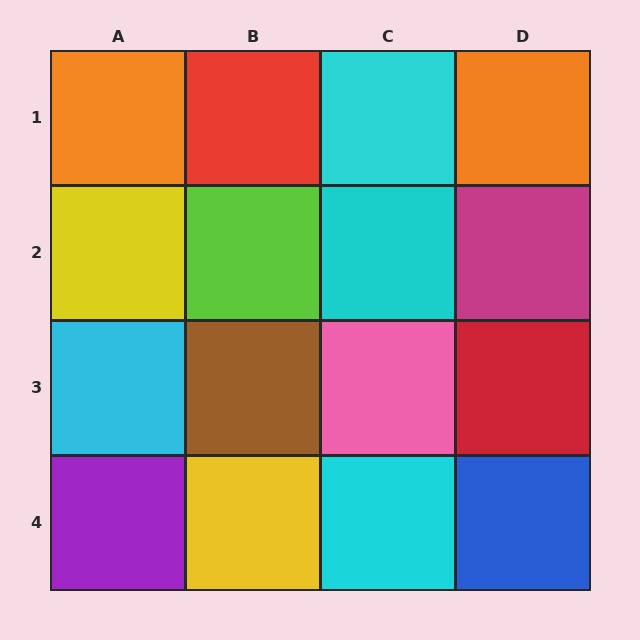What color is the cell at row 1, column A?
Orange.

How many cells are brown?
1 cell is brown.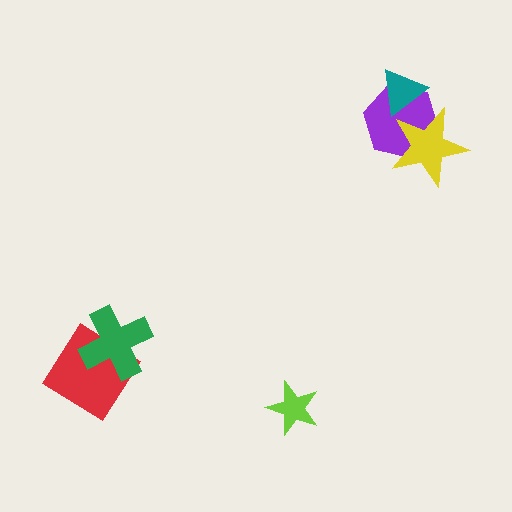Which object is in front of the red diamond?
The green cross is in front of the red diamond.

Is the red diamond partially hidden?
Yes, it is partially covered by another shape.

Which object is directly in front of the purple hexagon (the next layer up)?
The teal triangle is directly in front of the purple hexagon.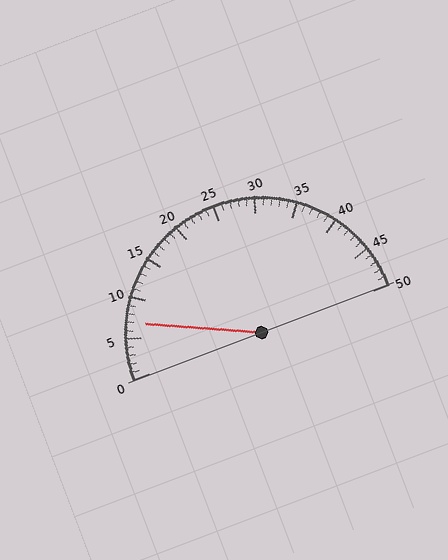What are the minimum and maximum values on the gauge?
The gauge ranges from 0 to 50.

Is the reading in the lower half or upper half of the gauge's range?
The reading is in the lower half of the range (0 to 50).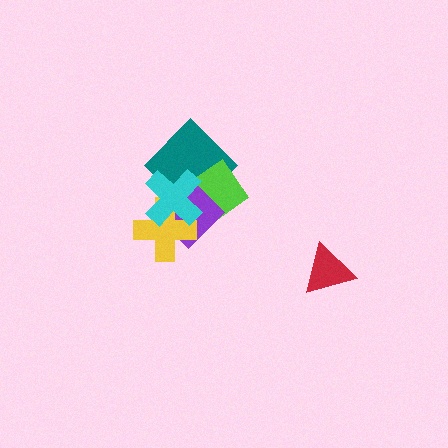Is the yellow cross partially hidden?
Yes, it is partially covered by another shape.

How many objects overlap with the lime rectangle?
4 objects overlap with the lime rectangle.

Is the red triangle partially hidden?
No, no other shape covers it.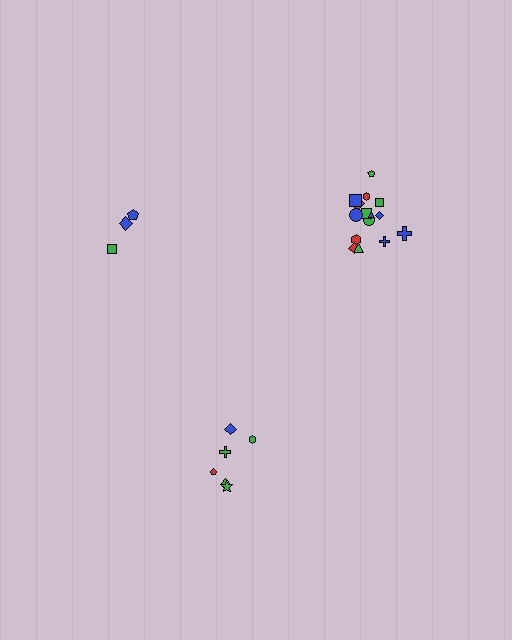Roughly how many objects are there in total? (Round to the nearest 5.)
Roughly 25 objects in total.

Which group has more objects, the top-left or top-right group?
The top-right group.